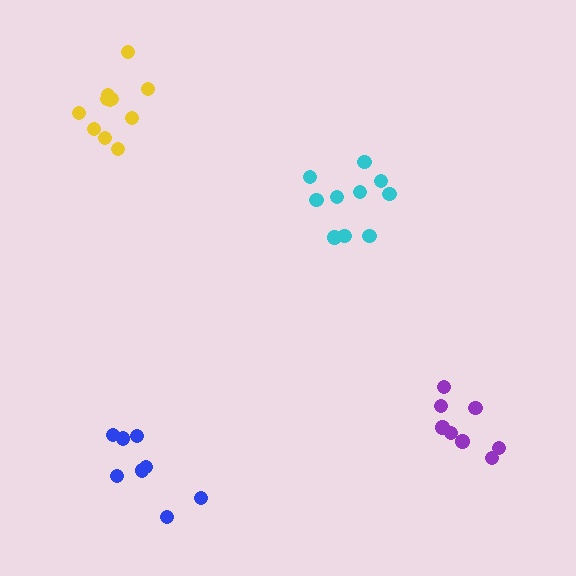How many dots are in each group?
Group 1: 8 dots, Group 2: 11 dots, Group 3: 8 dots, Group 4: 10 dots (37 total).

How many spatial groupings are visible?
There are 4 spatial groupings.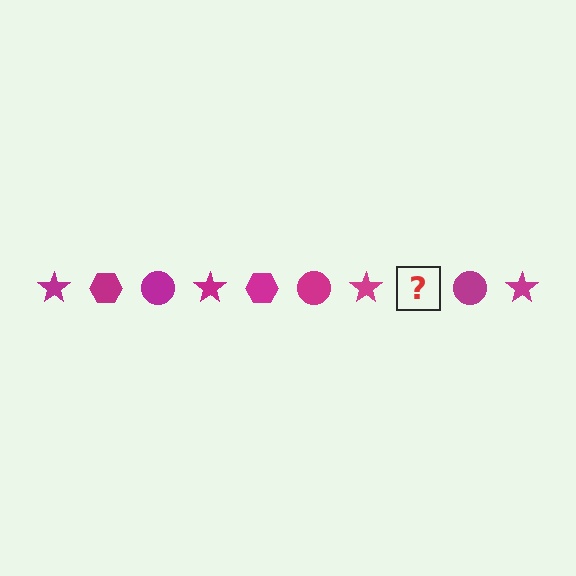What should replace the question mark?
The question mark should be replaced with a magenta hexagon.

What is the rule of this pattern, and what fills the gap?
The rule is that the pattern cycles through star, hexagon, circle shapes in magenta. The gap should be filled with a magenta hexagon.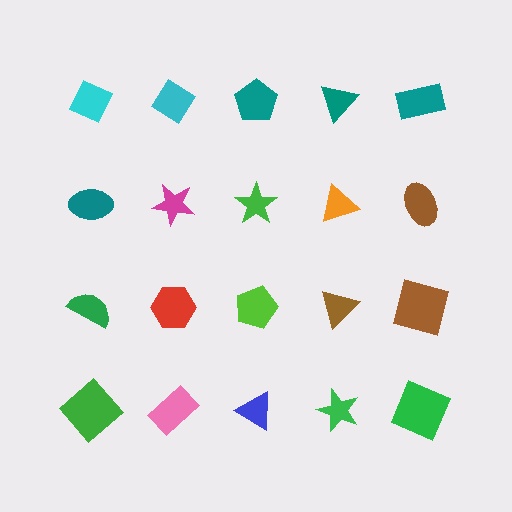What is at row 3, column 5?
A brown square.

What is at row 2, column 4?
An orange triangle.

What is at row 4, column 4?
A green star.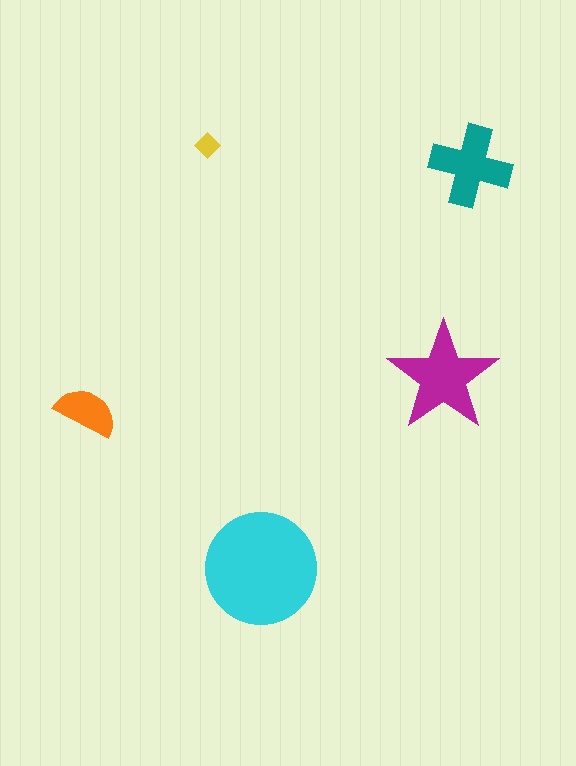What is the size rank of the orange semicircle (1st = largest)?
4th.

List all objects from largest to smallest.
The cyan circle, the magenta star, the teal cross, the orange semicircle, the yellow diamond.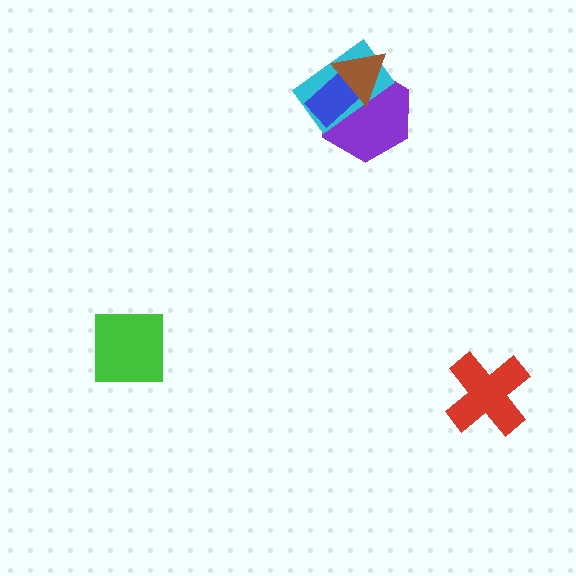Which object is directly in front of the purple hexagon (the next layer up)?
The cyan rectangle is directly in front of the purple hexagon.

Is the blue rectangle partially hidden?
Yes, it is partially covered by another shape.